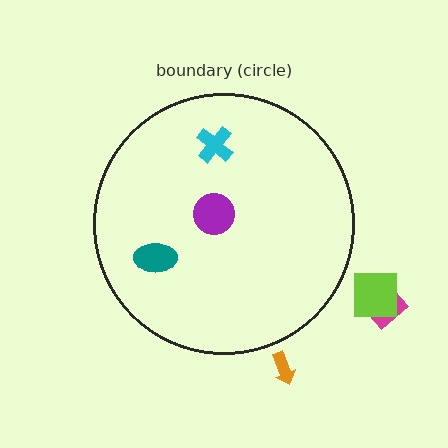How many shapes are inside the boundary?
3 inside, 3 outside.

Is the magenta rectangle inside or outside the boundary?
Outside.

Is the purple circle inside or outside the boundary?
Inside.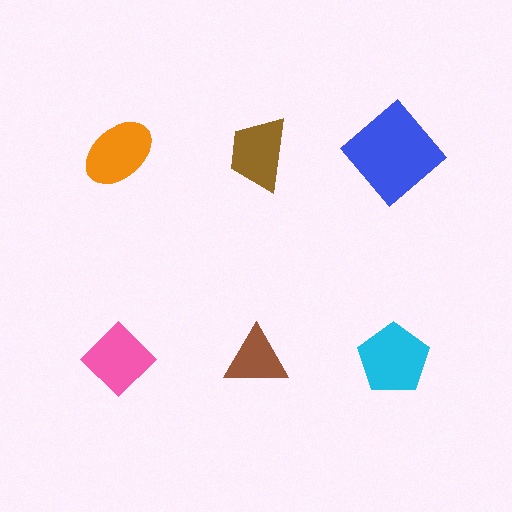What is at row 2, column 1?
A pink diamond.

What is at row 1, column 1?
An orange ellipse.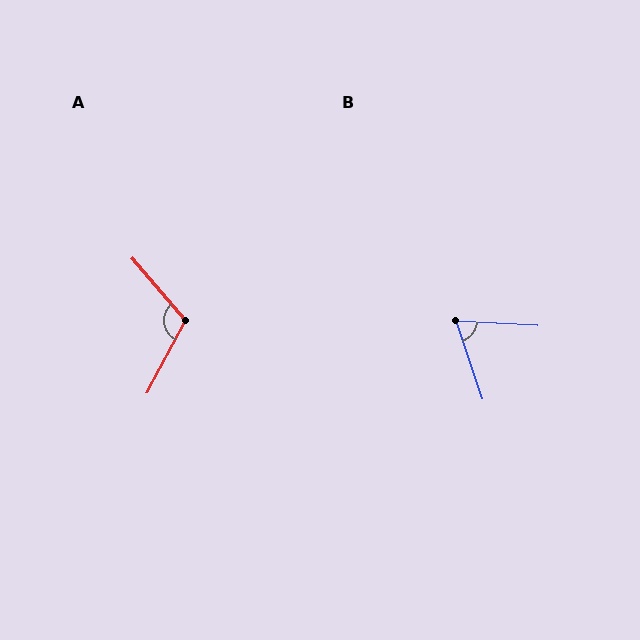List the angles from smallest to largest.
B (68°), A (111°).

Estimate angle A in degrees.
Approximately 111 degrees.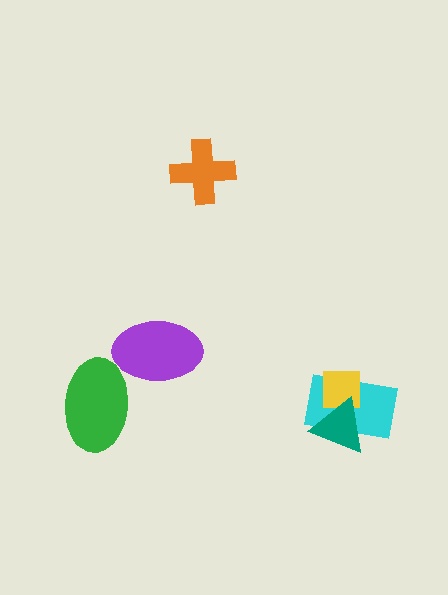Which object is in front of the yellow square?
The teal triangle is in front of the yellow square.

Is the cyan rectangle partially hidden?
Yes, it is partially covered by another shape.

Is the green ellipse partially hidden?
Yes, it is partially covered by another shape.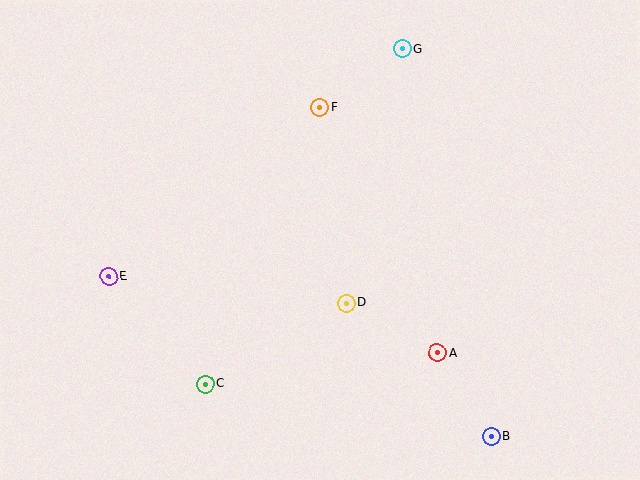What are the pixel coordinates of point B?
Point B is at (491, 437).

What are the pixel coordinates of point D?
Point D is at (346, 303).